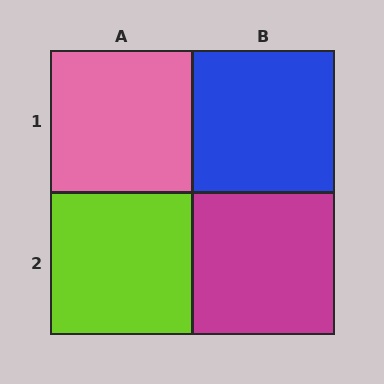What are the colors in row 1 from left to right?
Pink, blue.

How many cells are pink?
1 cell is pink.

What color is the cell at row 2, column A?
Lime.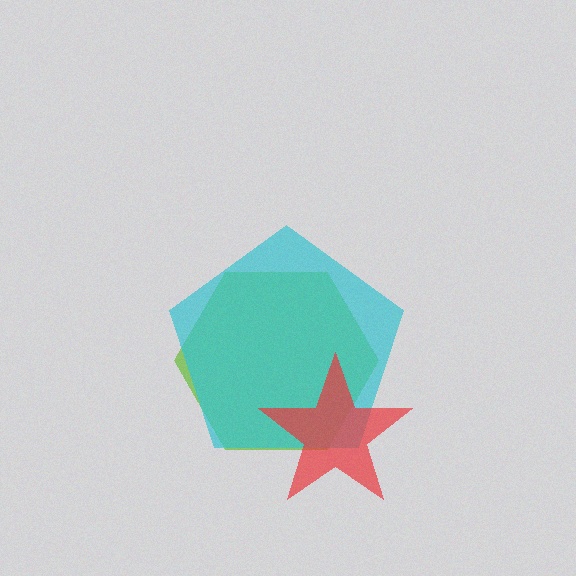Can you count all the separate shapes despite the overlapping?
Yes, there are 3 separate shapes.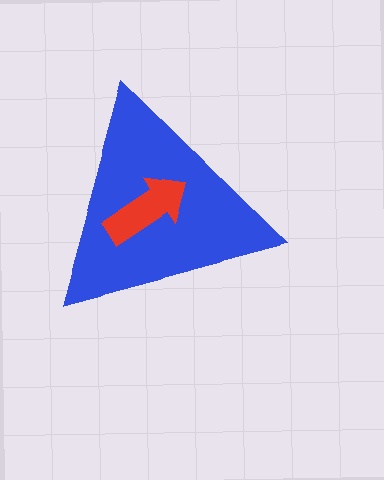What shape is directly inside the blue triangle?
The red arrow.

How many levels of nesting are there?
2.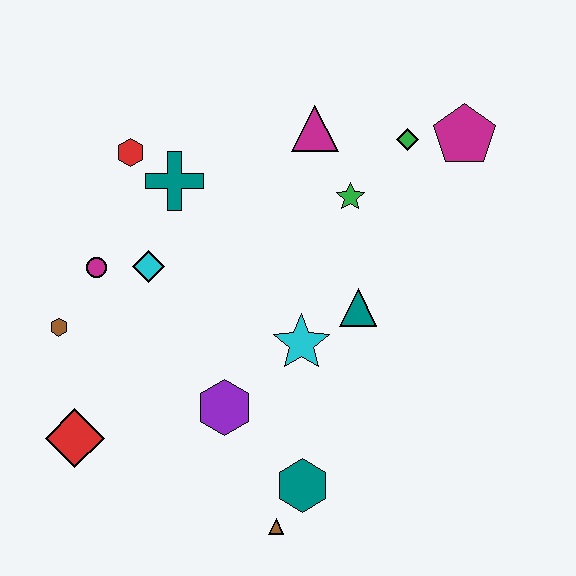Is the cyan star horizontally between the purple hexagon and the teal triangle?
Yes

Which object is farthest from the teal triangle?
The red diamond is farthest from the teal triangle.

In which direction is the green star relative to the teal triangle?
The green star is above the teal triangle.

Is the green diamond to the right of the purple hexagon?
Yes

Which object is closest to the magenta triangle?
The green star is closest to the magenta triangle.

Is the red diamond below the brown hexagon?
Yes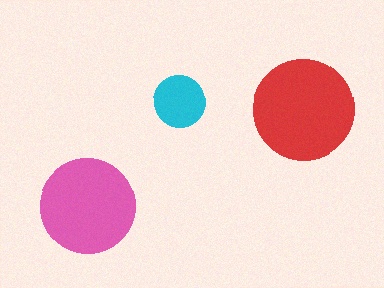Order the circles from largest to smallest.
the red one, the pink one, the cyan one.